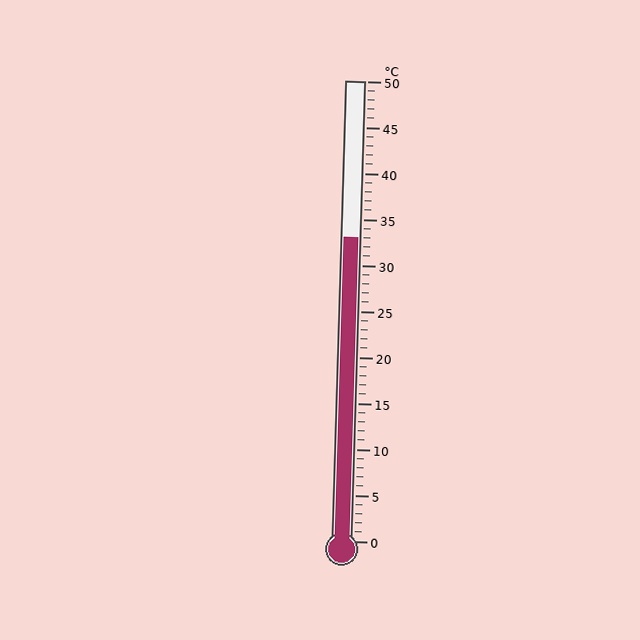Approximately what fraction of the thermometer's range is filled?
The thermometer is filled to approximately 65% of its range.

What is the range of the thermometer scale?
The thermometer scale ranges from 0°C to 50°C.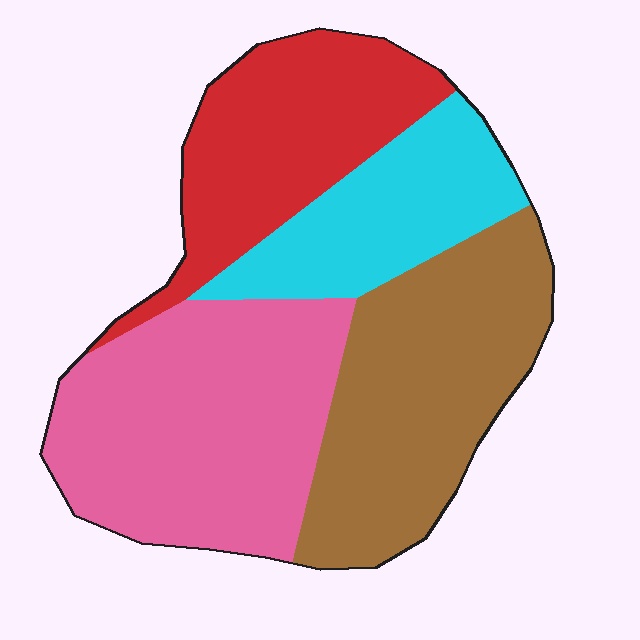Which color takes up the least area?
Cyan, at roughly 15%.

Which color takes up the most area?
Pink, at roughly 35%.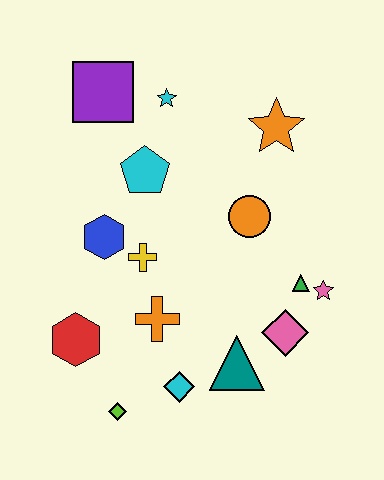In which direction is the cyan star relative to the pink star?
The cyan star is above the pink star.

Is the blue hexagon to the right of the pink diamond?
No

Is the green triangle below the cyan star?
Yes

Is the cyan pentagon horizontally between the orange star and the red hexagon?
Yes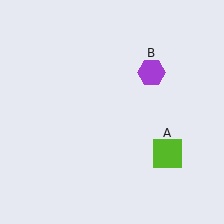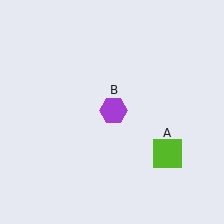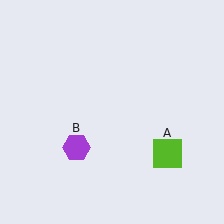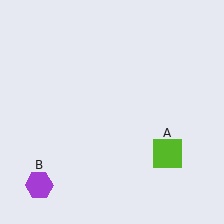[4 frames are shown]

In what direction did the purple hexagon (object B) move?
The purple hexagon (object B) moved down and to the left.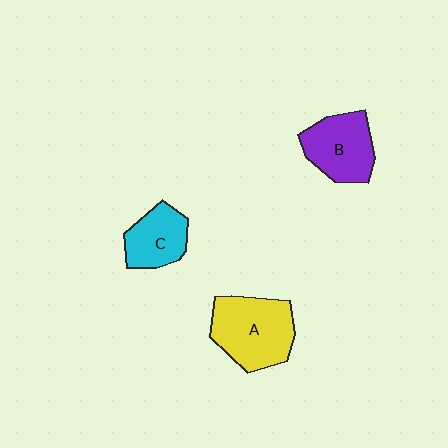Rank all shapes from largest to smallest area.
From largest to smallest: A (yellow), B (purple), C (cyan).